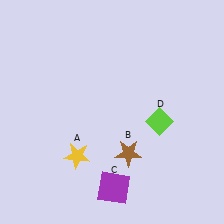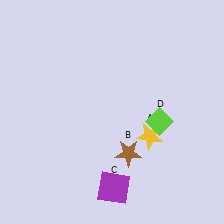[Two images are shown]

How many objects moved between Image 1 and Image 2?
1 object moved between the two images.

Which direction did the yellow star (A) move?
The yellow star (A) moved right.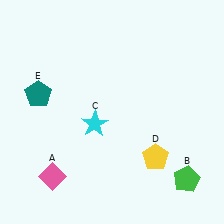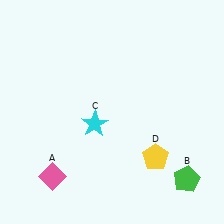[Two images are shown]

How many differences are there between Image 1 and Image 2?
There is 1 difference between the two images.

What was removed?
The teal pentagon (E) was removed in Image 2.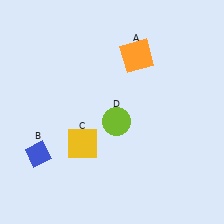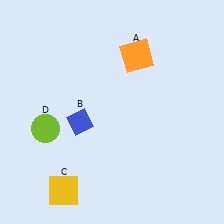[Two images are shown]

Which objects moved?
The objects that moved are: the blue diamond (B), the yellow square (C), the lime circle (D).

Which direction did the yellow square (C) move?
The yellow square (C) moved down.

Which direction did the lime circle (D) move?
The lime circle (D) moved left.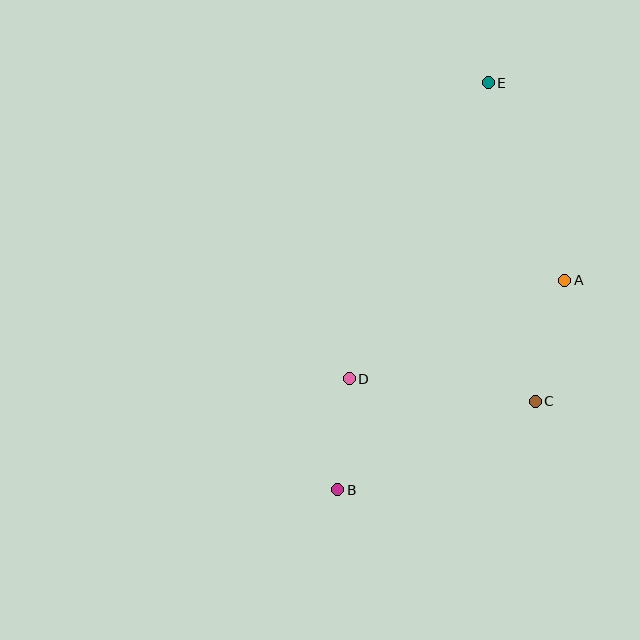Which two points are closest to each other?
Points B and D are closest to each other.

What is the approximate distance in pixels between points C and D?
The distance between C and D is approximately 187 pixels.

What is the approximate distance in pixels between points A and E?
The distance between A and E is approximately 212 pixels.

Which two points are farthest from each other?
Points B and E are farthest from each other.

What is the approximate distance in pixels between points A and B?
The distance between A and B is approximately 309 pixels.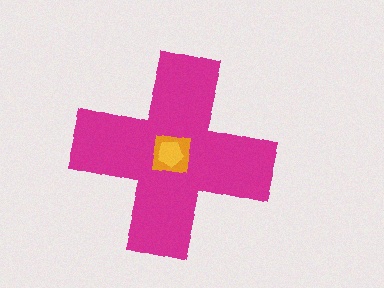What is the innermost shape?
The yellow pentagon.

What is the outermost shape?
The magenta cross.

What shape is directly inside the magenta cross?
The orange square.